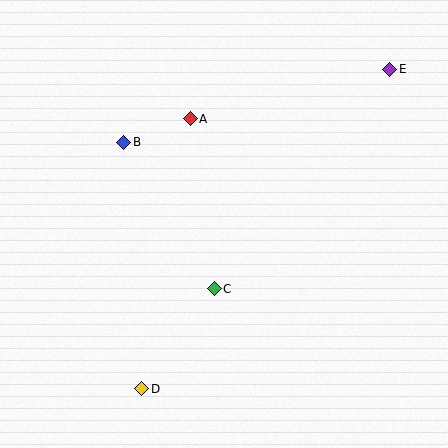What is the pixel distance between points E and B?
The distance between E and B is 276 pixels.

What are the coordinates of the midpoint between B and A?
The midpoint between B and A is at (157, 130).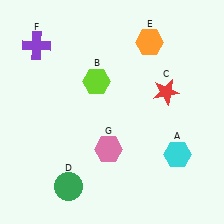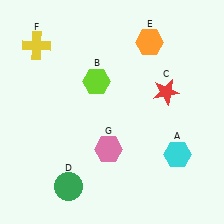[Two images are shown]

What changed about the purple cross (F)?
In Image 1, F is purple. In Image 2, it changed to yellow.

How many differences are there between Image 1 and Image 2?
There is 1 difference between the two images.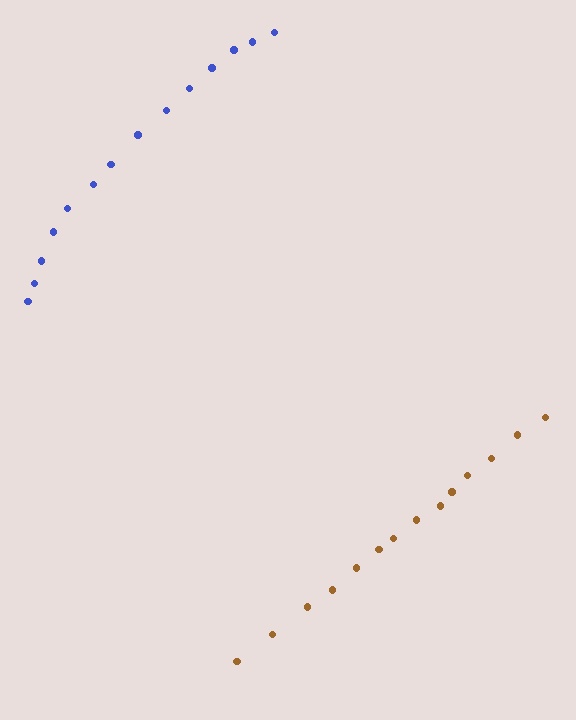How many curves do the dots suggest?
There are 2 distinct paths.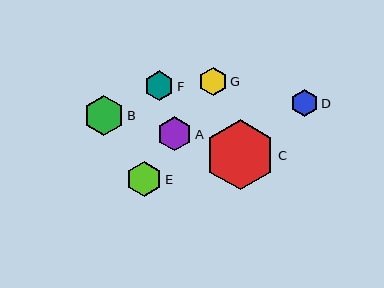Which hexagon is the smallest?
Hexagon D is the smallest with a size of approximately 27 pixels.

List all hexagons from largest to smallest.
From largest to smallest: C, B, E, A, F, G, D.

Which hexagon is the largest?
Hexagon C is the largest with a size of approximately 70 pixels.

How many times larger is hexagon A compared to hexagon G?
Hexagon A is approximately 1.2 times the size of hexagon G.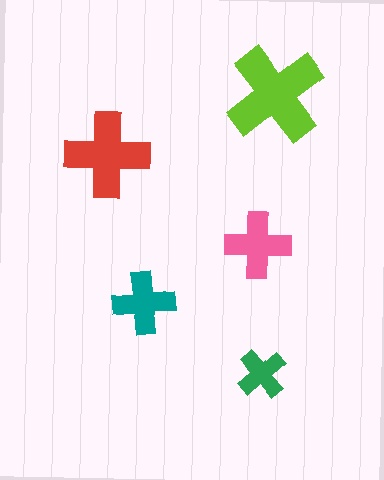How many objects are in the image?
There are 5 objects in the image.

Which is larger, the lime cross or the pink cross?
The lime one.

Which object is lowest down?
The green cross is bottommost.